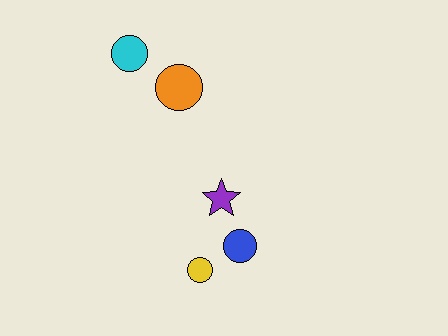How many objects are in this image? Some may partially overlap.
There are 5 objects.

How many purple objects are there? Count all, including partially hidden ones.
There is 1 purple object.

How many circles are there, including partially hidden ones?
There are 4 circles.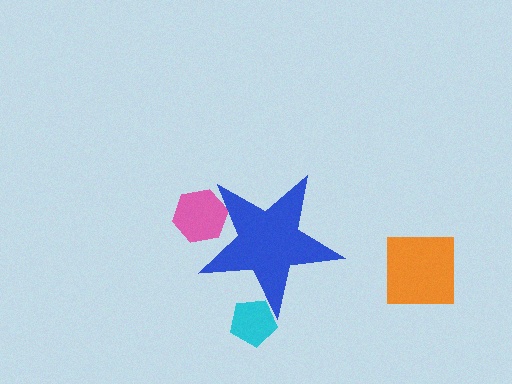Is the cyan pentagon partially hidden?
Yes, the cyan pentagon is partially hidden behind the blue star.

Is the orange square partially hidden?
No, the orange square is fully visible.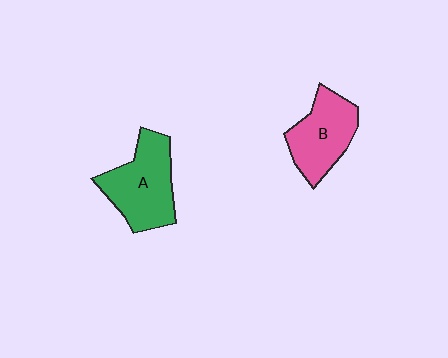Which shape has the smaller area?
Shape B (pink).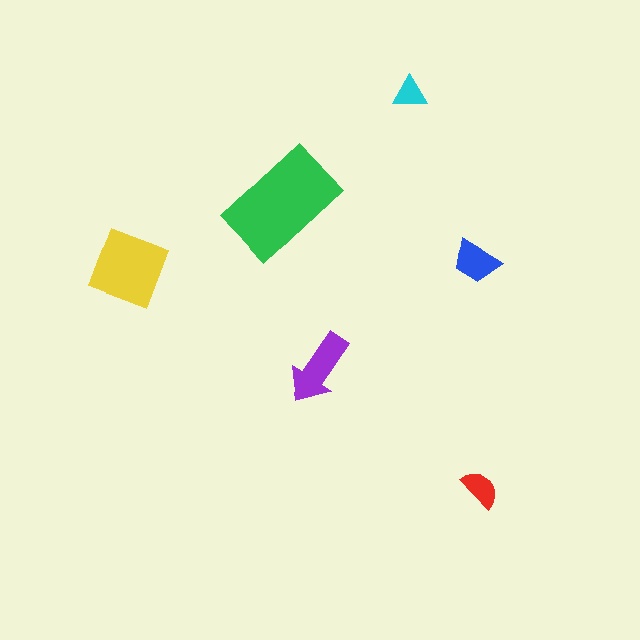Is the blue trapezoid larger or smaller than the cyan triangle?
Larger.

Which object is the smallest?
The cyan triangle.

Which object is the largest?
The green rectangle.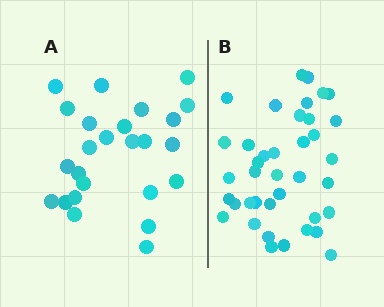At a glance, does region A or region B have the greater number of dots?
Region B (the right region) has more dots.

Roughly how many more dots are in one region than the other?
Region B has approximately 15 more dots than region A.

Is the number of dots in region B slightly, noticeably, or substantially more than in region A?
Region B has substantially more. The ratio is roughly 1.6 to 1.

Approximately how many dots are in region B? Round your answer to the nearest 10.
About 40 dots. (The exact count is 39, which rounds to 40.)